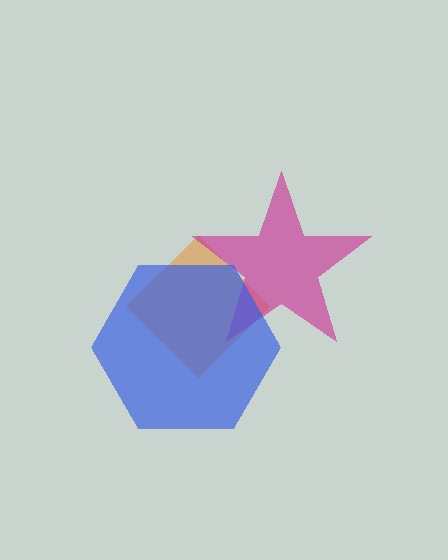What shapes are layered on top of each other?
The layered shapes are: an orange diamond, a magenta star, a blue hexagon.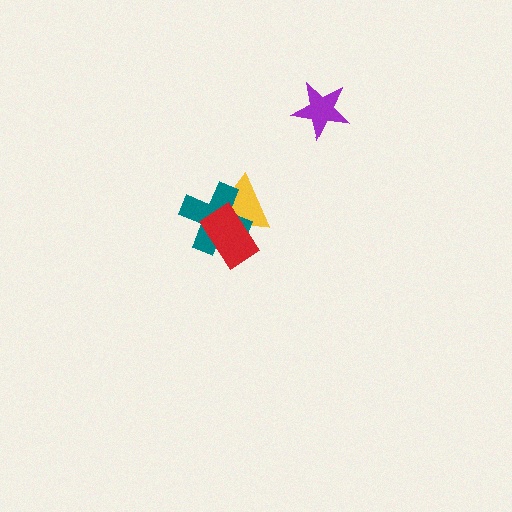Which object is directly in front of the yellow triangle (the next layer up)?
The teal cross is directly in front of the yellow triangle.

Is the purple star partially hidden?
No, no other shape covers it.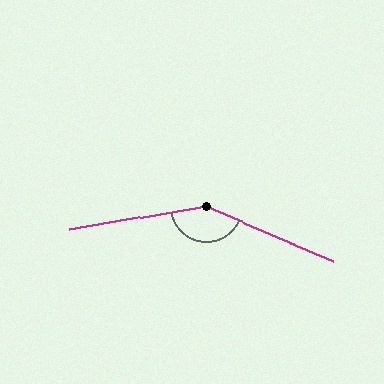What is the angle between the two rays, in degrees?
Approximately 147 degrees.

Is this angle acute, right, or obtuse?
It is obtuse.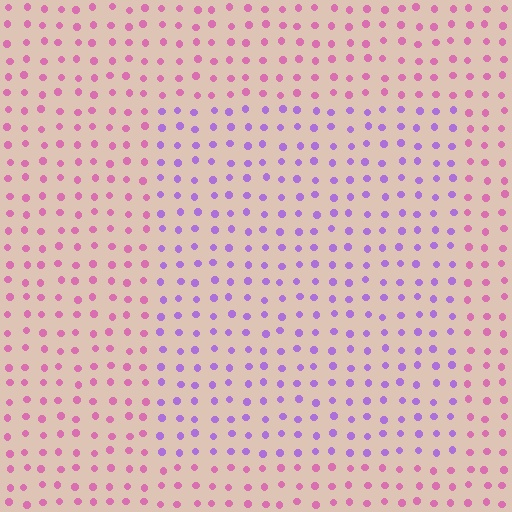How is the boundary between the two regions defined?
The boundary is defined purely by a slight shift in hue (about 47 degrees). Spacing, size, and orientation are identical on both sides.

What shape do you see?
I see a rectangle.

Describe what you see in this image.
The image is filled with small pink elements in a uniform arrangement. A rectangle-shaped region is visible where the elements are tinted to a slightly different hue, forming a subtle color boundary.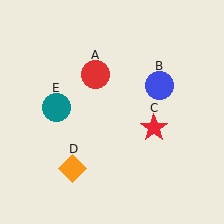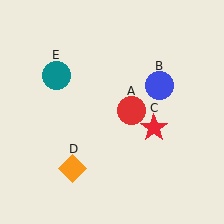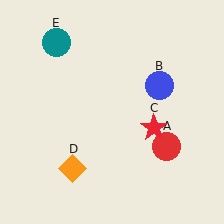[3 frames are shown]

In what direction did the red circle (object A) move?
The red circle (object A) moved down and to the right.